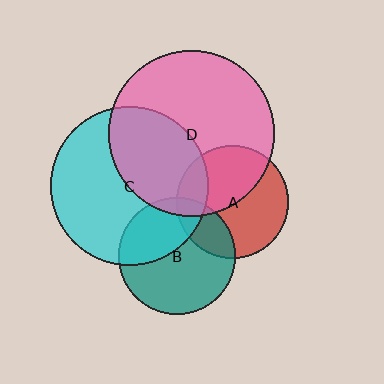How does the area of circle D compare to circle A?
Approximately 2.2 times.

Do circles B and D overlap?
Yes.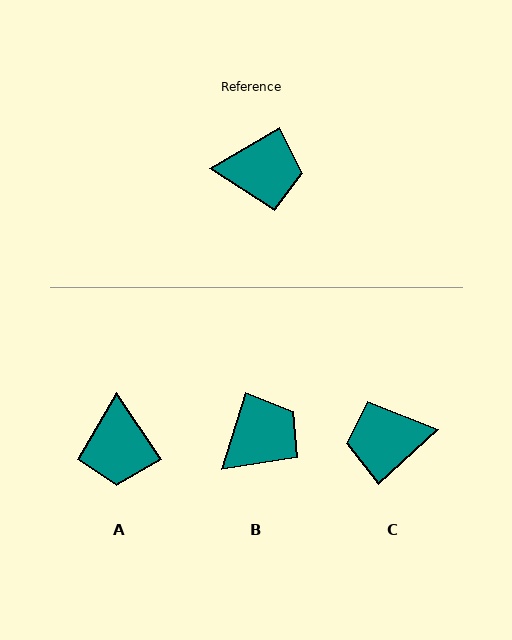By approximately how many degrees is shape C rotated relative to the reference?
Approximately 168 degrees clockwise.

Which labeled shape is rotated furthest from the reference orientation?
C, about 168 degrees away.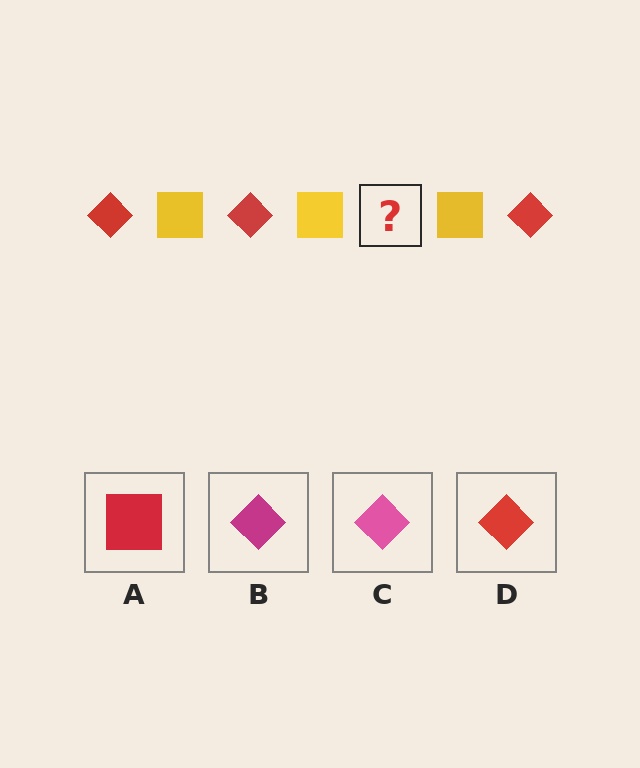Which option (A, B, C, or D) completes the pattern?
D.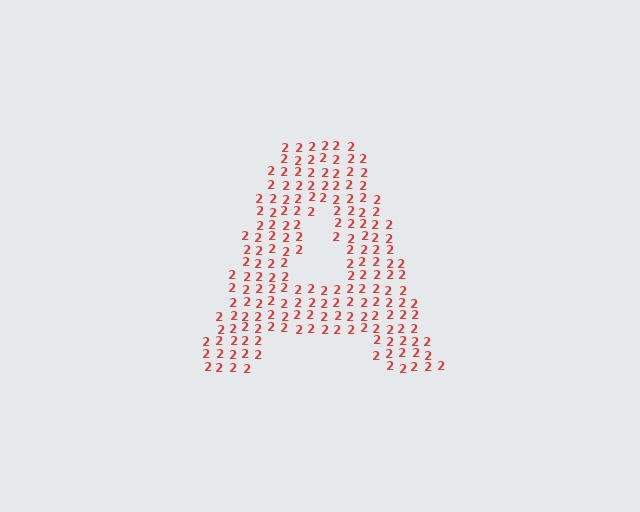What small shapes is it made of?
It is made of small digit 2's.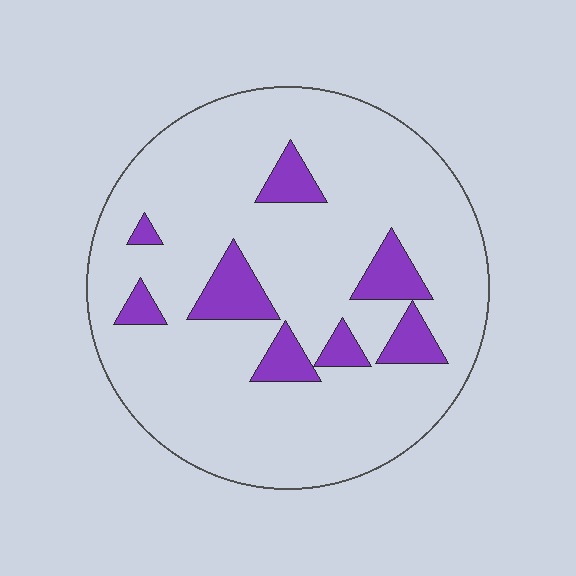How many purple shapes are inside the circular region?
8.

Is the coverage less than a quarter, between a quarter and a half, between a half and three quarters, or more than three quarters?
Less than a quarter.